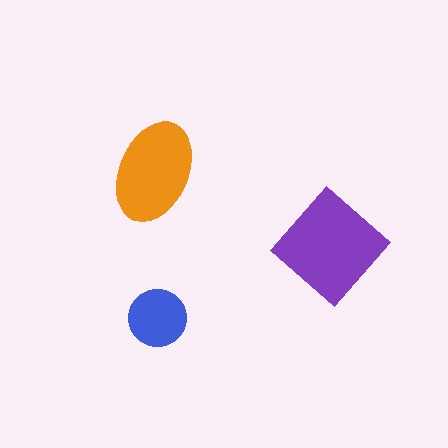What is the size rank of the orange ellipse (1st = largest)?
2nd.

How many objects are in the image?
There are 3 objects in the image.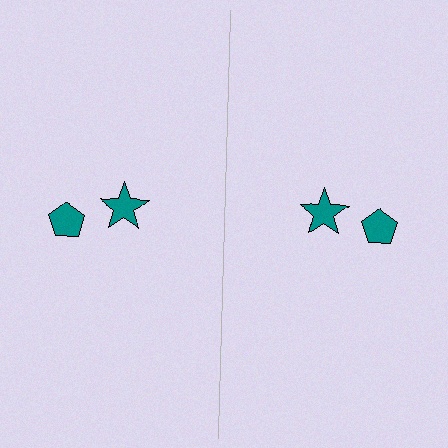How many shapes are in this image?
There are 4 shapes in this image.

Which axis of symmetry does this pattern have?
The pattern has a vertical axis of symmetry running through the center of the image.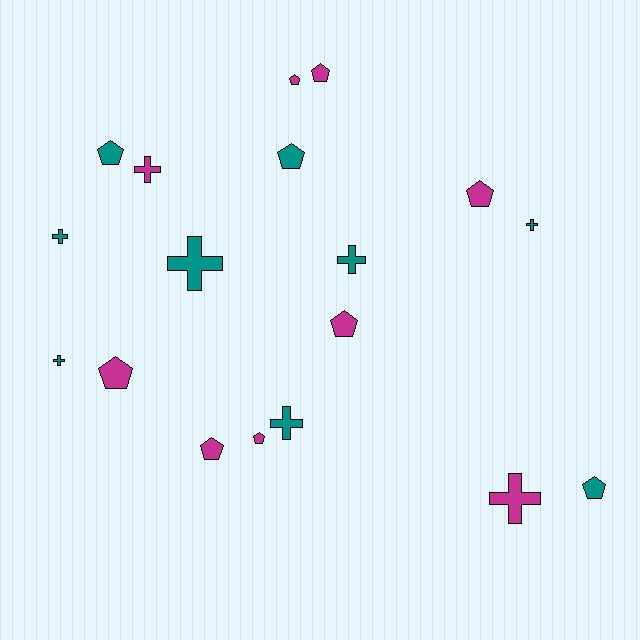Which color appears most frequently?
Magenta, with 9 objects.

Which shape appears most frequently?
Pentagon, with 10 objects.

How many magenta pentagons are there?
There are 7 magenta pentagons.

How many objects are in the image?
There are 18 objects.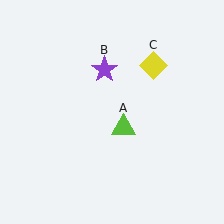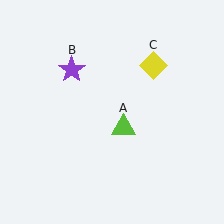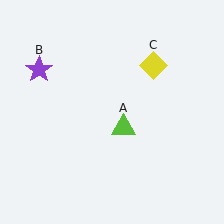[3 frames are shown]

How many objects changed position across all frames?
1 object changed position: purple star (object B).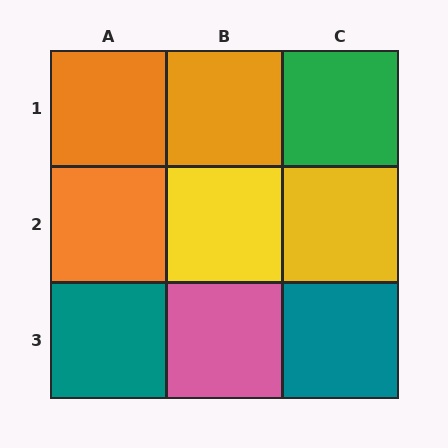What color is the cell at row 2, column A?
Orange.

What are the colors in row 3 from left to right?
Teal, pink, teal.